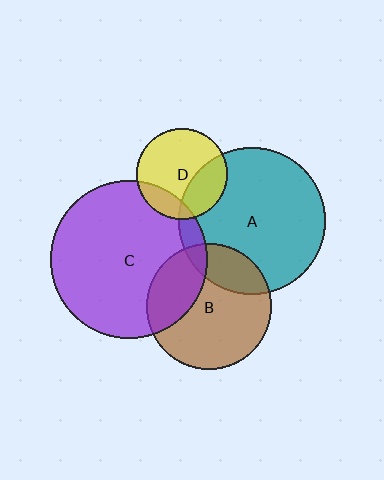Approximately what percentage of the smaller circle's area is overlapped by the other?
Approximately 5%.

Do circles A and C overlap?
Yes.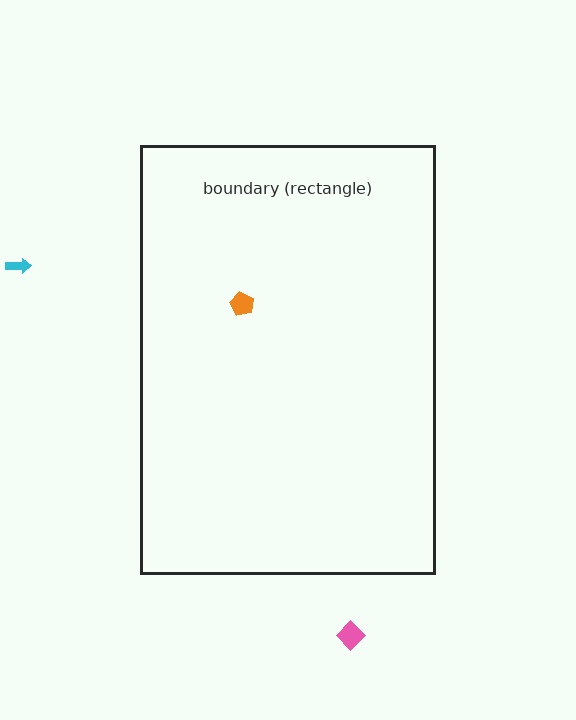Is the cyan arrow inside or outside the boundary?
Outside.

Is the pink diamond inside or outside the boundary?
Outside.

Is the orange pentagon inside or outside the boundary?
Inside.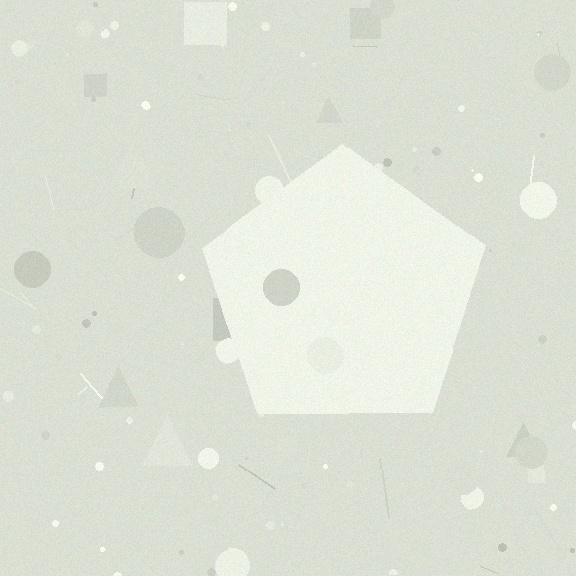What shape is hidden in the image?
A pentagon is hidden in the image.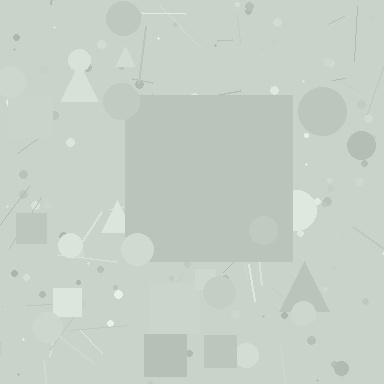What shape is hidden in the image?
A square is hidden in the image.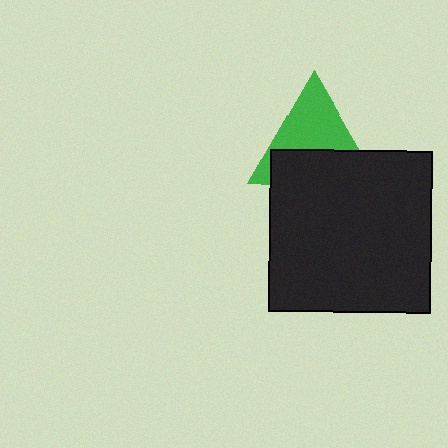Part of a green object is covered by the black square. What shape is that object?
It is a triangle.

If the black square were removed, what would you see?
You would see the complete green triangle.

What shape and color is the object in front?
The object in front is a black square.